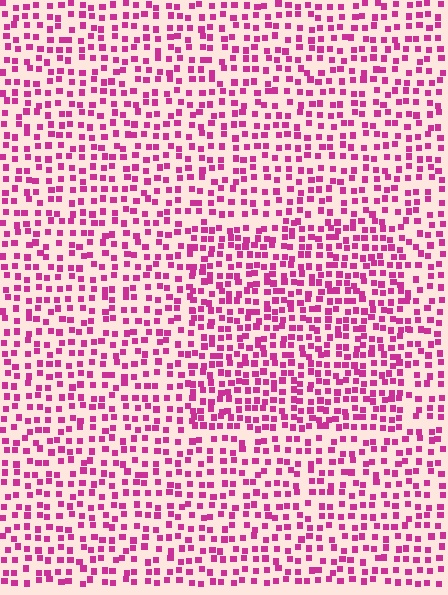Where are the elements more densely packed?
The elements are more densely packed inside the rectangle boundary.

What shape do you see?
I see a rectangle.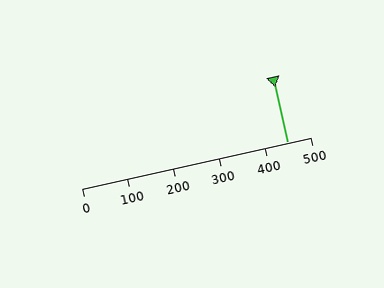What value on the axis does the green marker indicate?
The marker indicates approximately 450.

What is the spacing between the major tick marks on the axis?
The major ticks are spaced 100 apart.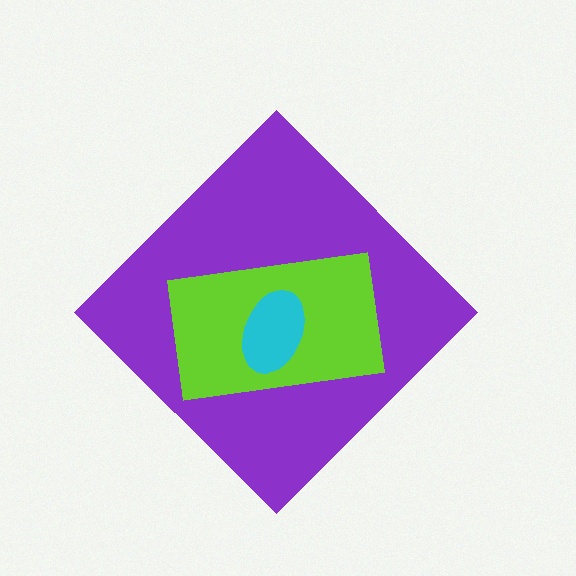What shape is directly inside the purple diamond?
The lime rectangle.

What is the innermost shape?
The cyan ellipse.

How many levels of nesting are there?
3.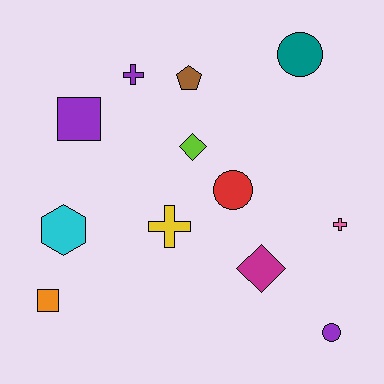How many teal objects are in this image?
There is 1 teal object.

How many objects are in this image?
There are 12 objects.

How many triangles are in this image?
There are no triangles.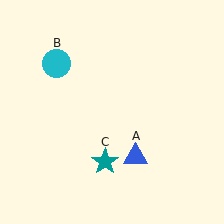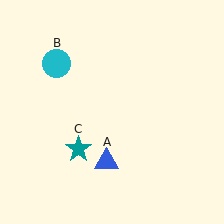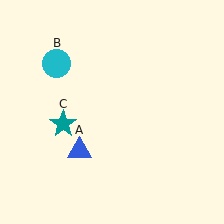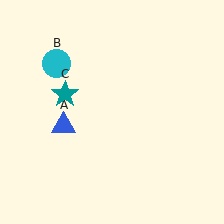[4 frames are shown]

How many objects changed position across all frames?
2 objects changed position: blue triangle (object A), teal star (object C).